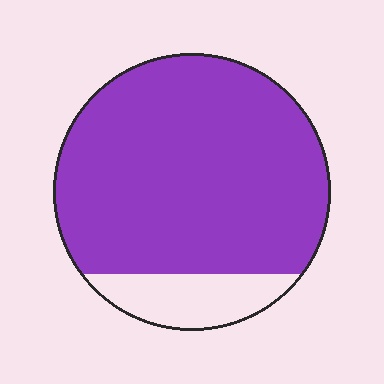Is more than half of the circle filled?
Yes.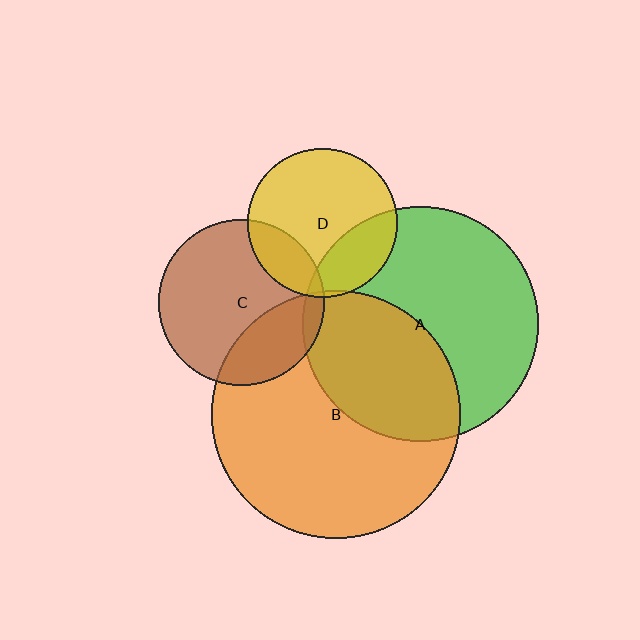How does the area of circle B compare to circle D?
Approximately 2.8 times.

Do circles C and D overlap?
Yes.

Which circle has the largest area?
Circle B (orange).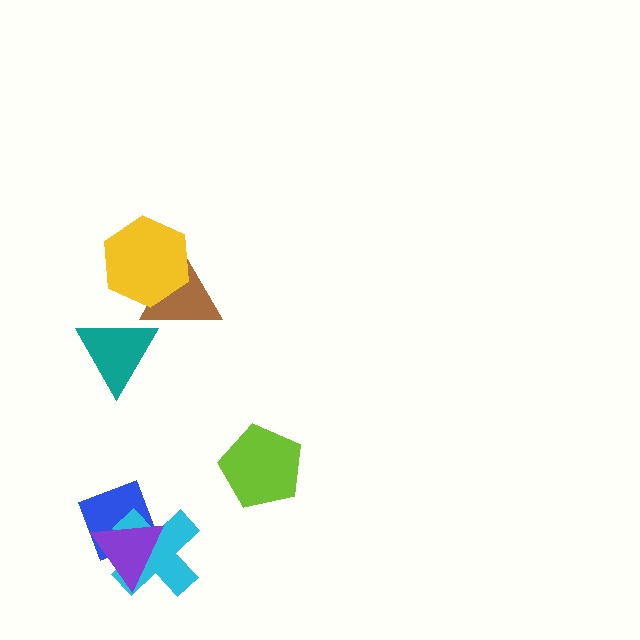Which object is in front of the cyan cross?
The purple triangle is in front of the cyan cross.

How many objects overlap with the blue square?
2 objects overlap with the blue square.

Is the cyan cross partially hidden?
Yes, it is partially covered by another shape.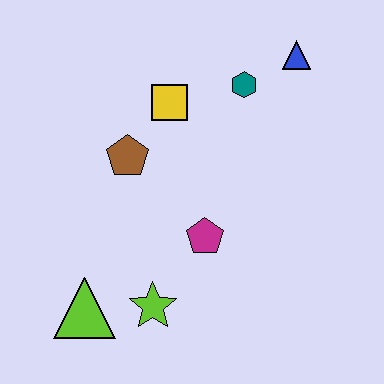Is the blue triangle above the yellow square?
Yes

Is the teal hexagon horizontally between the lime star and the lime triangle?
No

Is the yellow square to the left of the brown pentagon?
No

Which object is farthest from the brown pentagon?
The blue triangle is farthest from the brown pentagon.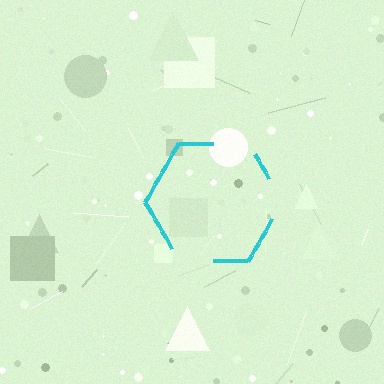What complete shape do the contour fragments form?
The contour fragments form a hexagon.